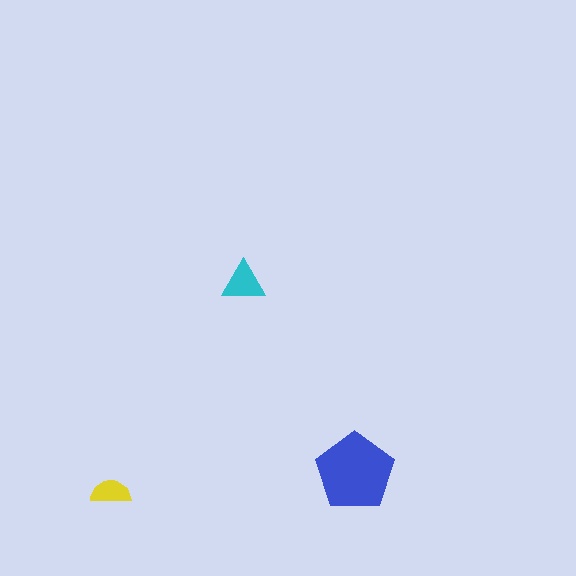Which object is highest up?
The cyan triangle is topmost.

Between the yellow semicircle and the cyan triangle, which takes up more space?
The cyan triangle.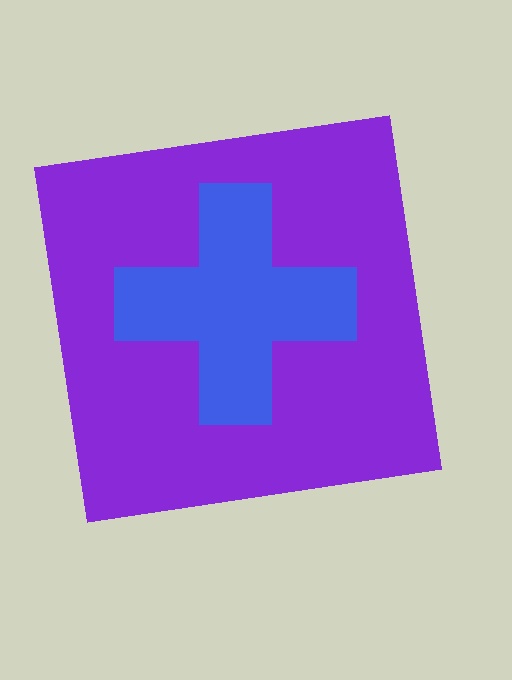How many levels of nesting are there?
2.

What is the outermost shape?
The purple square.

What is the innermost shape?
The blue cross.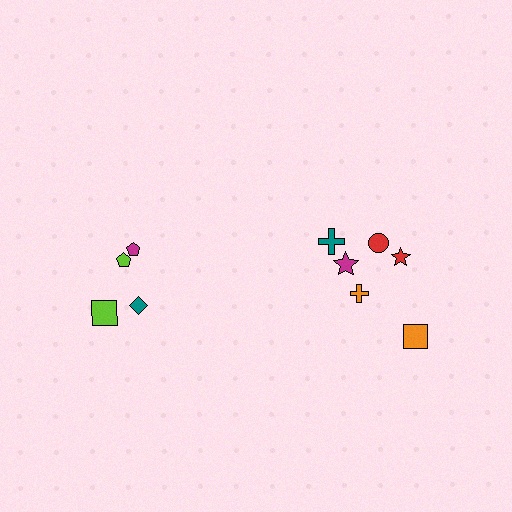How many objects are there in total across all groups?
There are 10 objects.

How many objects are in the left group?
There are 4 objects.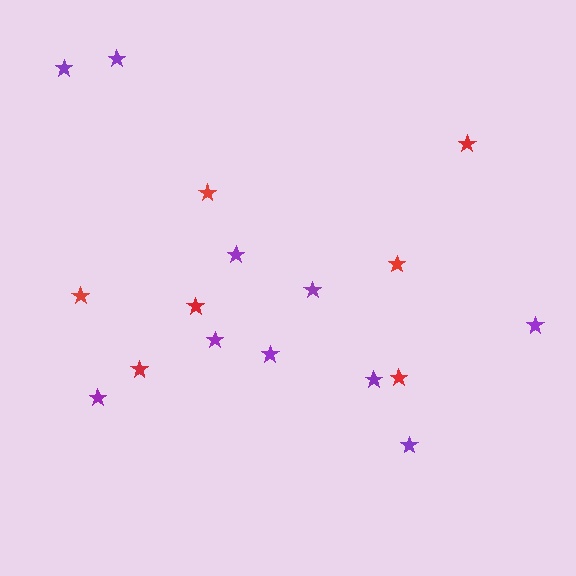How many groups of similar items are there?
There are 2 groups: one group of red stars (7) and one group of purple stars (10).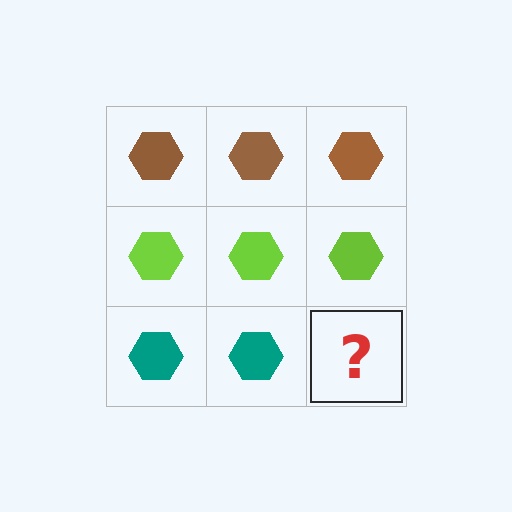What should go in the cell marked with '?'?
The missing cell should contain a teal hexagon.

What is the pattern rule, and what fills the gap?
The rule is that each row has a consistent color. The gap should be filled with a teal hexagon.